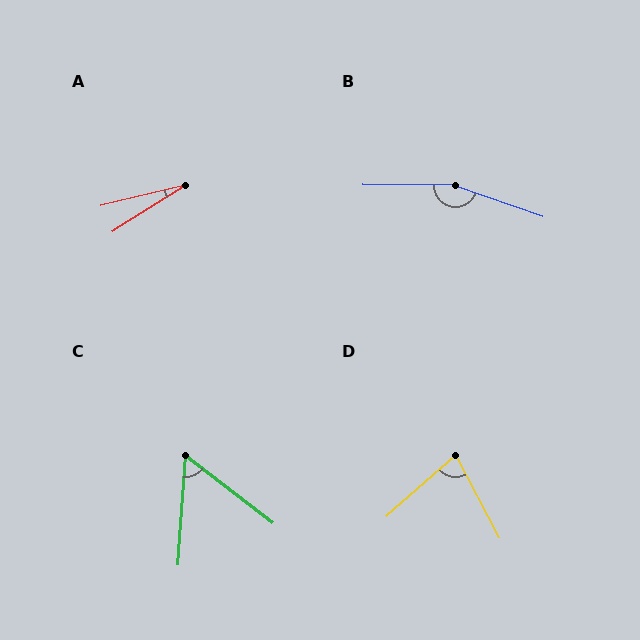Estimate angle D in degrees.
Approximately 76 degrees.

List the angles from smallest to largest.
A (18°), C (56°), D (76°), B (161°).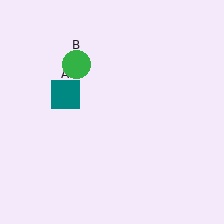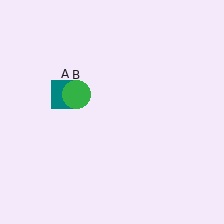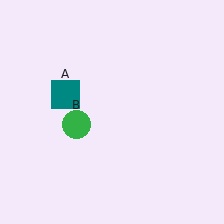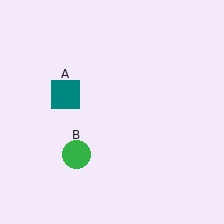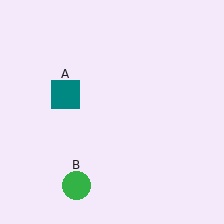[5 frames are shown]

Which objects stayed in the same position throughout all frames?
Teal square (object A) remained stationary.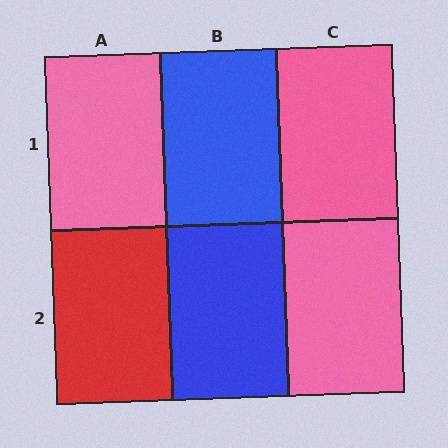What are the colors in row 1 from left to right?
Pink, blue, pink.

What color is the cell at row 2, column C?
Pink.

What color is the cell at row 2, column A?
Red.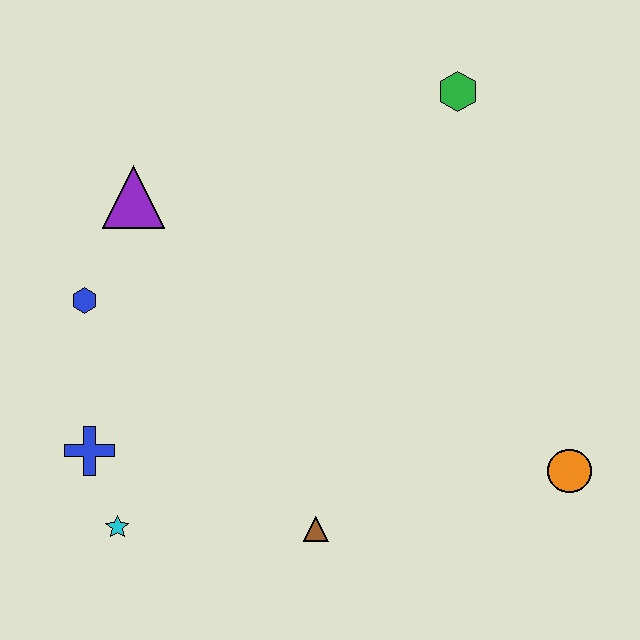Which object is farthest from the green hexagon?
The cyan star is farthest from the green hexagon.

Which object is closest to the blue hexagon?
The purple triangle is closest to the blue hexagon.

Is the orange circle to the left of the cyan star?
No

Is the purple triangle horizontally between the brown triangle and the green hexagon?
No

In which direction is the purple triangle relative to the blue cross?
The purple triangle is above the blue cross.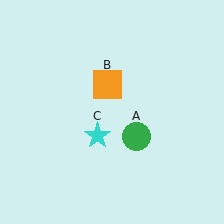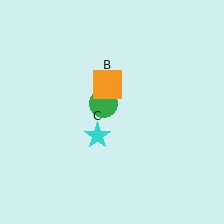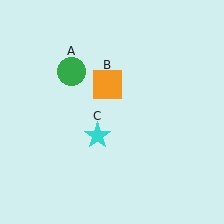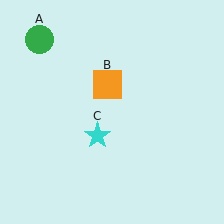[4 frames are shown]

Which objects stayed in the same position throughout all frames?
Orange square (object B) and cyan star (object C) remained stationary.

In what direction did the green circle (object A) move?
The green circle (object A) moved up and to the left.